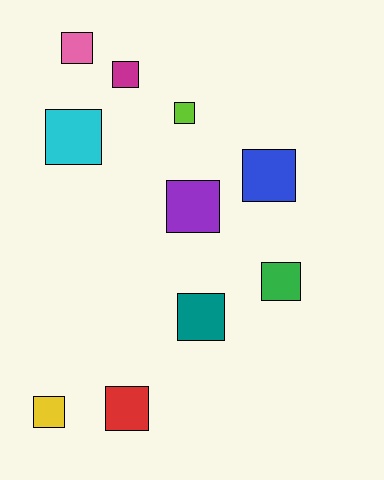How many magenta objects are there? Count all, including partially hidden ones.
There is 1 magenta object.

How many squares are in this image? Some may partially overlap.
There are 10 squares.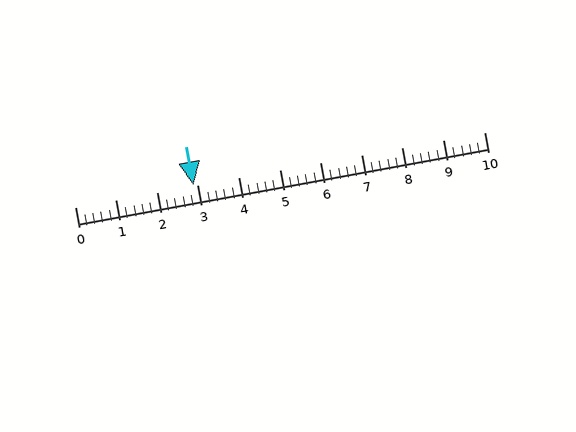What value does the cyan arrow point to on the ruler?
The cyan arrow points to approximately 2.9.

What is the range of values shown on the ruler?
The ruler shows values from 0 to 10.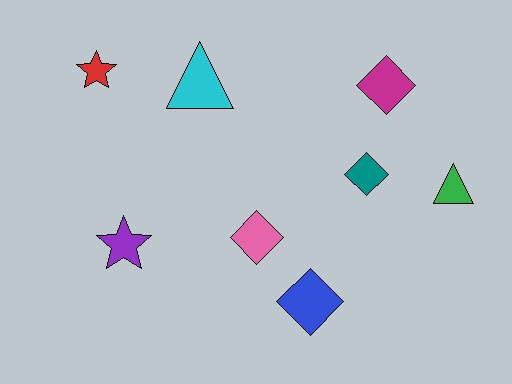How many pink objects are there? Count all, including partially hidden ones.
There is 1 pink object.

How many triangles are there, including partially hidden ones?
There are 2 triangles.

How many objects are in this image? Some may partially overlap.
There are 8 objects.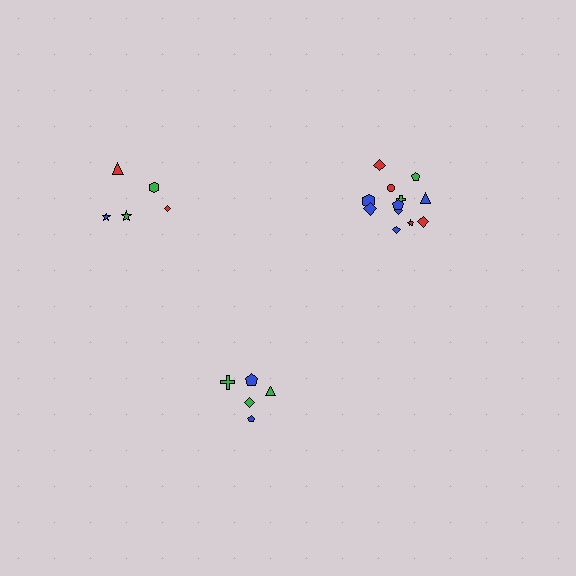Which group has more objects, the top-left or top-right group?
The top-right group.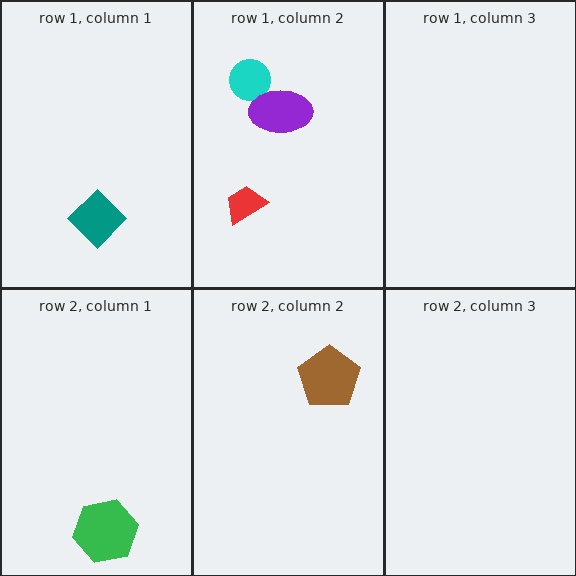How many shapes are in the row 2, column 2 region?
1.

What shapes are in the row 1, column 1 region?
The teal diamond.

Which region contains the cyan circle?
The row 1, column 2 region.